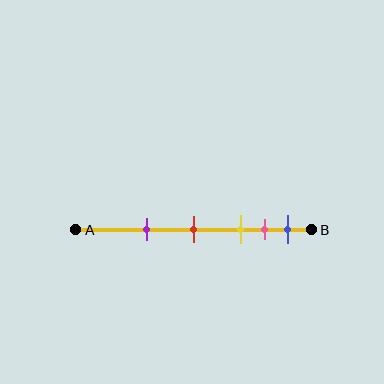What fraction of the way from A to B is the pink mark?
The pink mark is approximately 80% (0.8) of the way from A to B.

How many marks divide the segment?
There are 5 marks dividing the segment.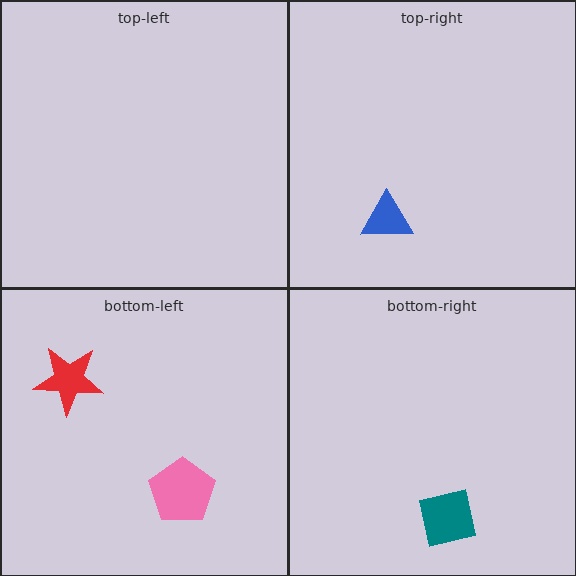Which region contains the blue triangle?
The top-right region.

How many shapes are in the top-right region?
1.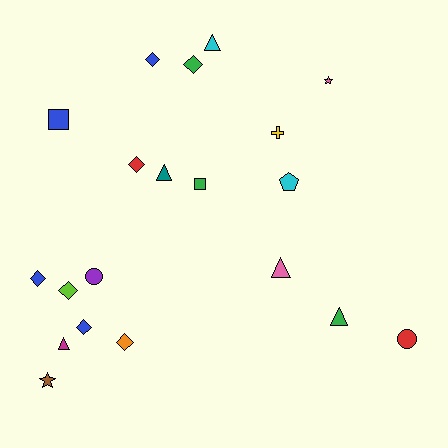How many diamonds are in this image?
There are 7 diamonds.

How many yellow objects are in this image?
There is 1 yellow object.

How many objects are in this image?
There are 20 objects.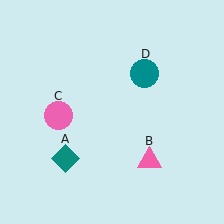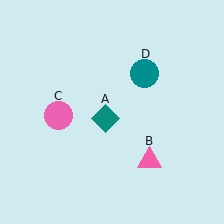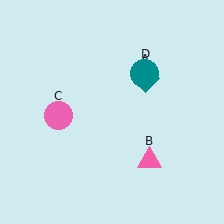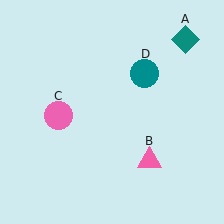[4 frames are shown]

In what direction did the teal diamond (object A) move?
The teal diamond (object A) moved up and to the right.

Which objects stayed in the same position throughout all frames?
Pink triangle (object B) and pink circle (object C) and teal circle (object D) remained stationary.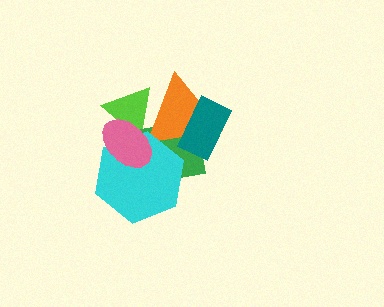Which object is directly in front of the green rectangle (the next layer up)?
The orange triangle is directly in front of the green rectangle.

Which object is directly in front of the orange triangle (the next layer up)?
The teal rectangle is directly in front of the orange triangle.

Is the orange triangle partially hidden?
Yes, it is partially covered by another shape.